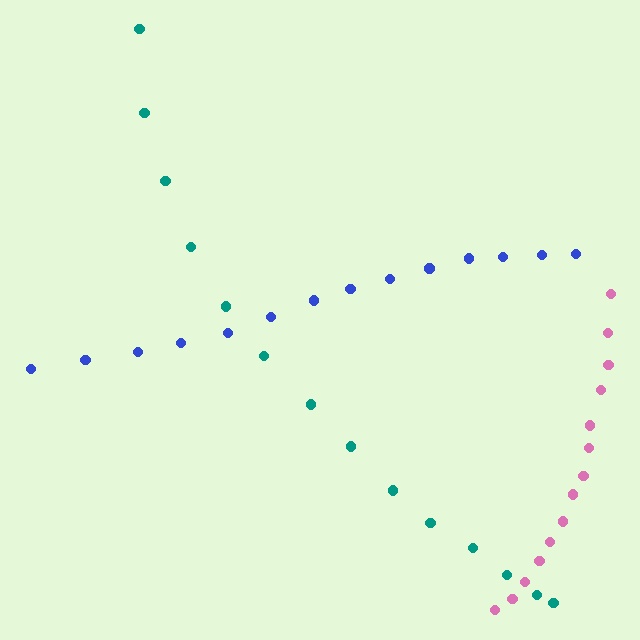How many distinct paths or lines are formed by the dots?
There are 3 distinct paths.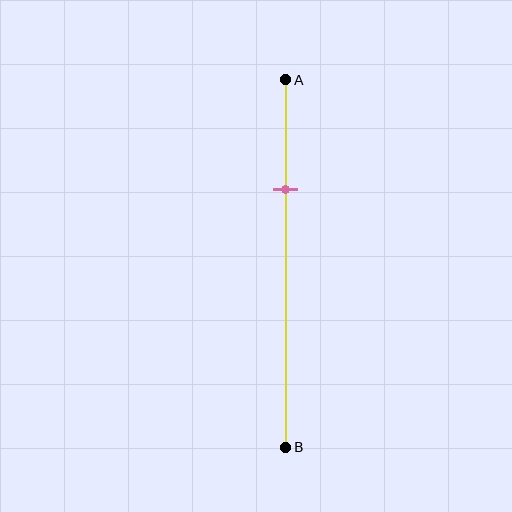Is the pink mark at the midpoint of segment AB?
No, the mark is at about 30% from A, not at the 50% midpoint.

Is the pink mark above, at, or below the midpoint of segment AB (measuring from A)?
The pink mark is above the midpoint of segment AB.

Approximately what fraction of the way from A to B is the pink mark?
The pink mark is approximately 30% of the way from A to B.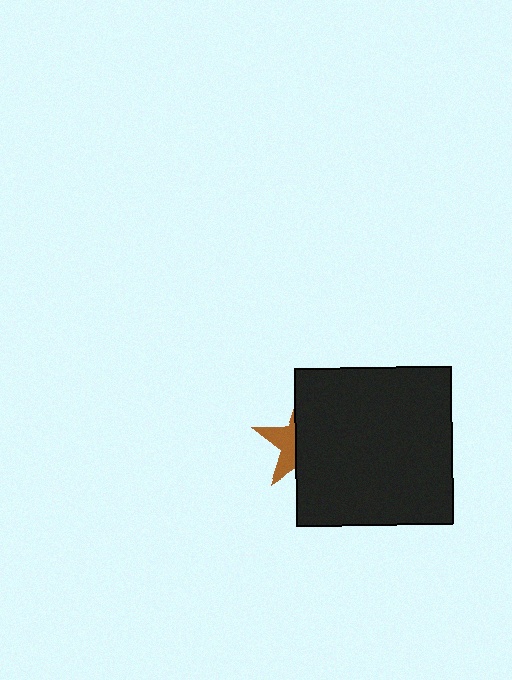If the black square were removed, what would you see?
You would see the complete brown star.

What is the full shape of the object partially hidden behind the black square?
The partially hidden object is a brown star.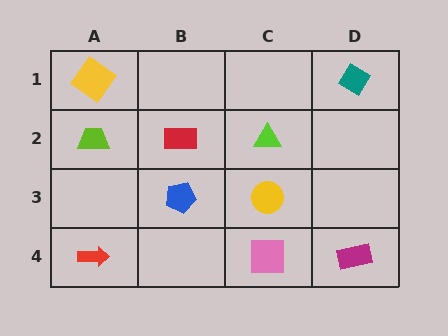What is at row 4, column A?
A red arrow.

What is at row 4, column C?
A pink square.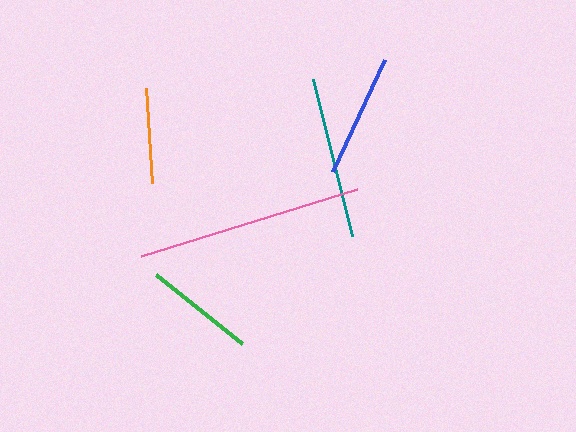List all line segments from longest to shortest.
From longest to shortest: pink, teal, blue, green, orange.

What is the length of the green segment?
The green segment is approximately 111 pixels long.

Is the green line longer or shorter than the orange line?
The green line is longer than the orange line.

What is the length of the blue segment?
The blue segment is approximately 124 pixels long.